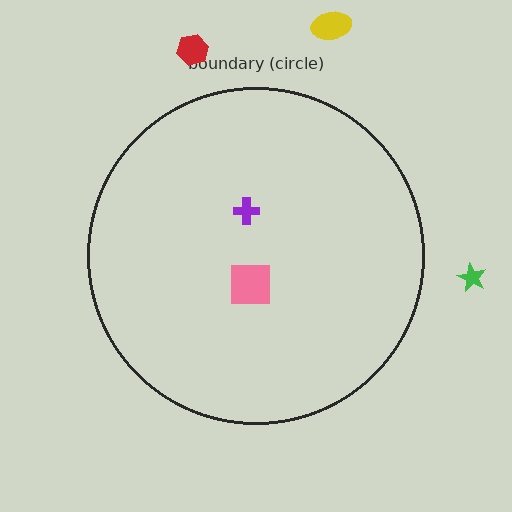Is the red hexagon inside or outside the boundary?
Outside.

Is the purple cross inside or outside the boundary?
Inside.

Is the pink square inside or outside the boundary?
Inside.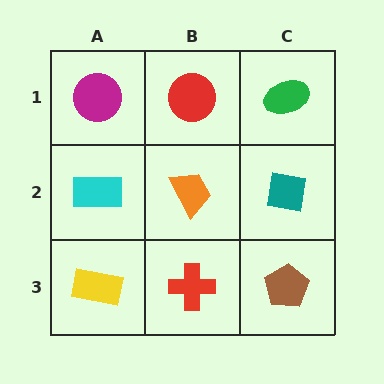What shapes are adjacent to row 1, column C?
A teal square (row 2, column C), a red circle (row 1, column B).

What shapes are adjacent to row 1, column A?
A cyan rectangle (row 2, column A), a red circle (row 1, column B).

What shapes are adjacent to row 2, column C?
A green ellipse (row 1, column C), a brown pentagon (row 3, column C), an orange trapezoid (row 2, column B).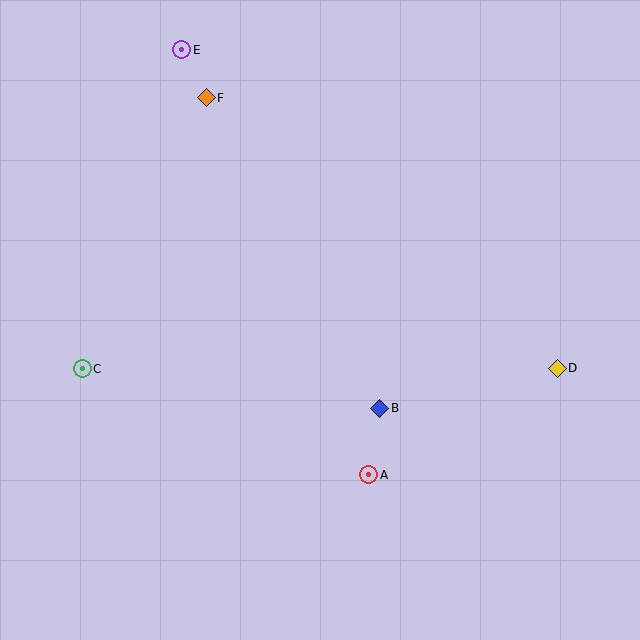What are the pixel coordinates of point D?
Point D is at (557, 368).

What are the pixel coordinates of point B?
Point B is at (380, 408).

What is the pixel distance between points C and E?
The distance between C and E is 334 pixels.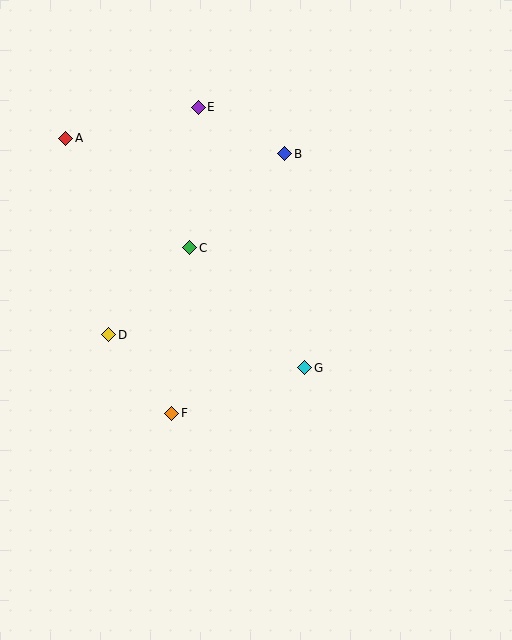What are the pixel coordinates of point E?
Point E is at (198, 107).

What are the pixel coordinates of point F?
Point F is at (172, 413).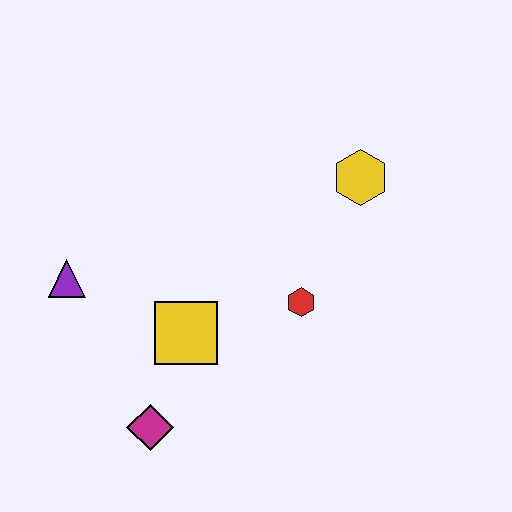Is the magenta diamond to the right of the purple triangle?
Yes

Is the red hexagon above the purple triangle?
No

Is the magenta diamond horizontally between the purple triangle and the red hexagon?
Yes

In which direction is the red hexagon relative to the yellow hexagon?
The red hexagon is below the yellow hexagon.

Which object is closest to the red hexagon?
The yellow square is closest to the red hexagon.